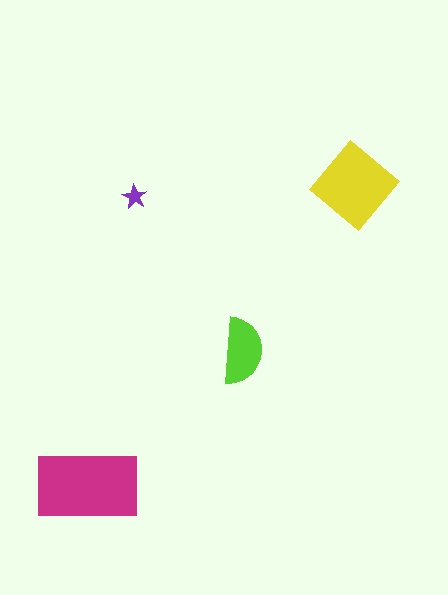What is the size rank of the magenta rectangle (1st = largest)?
1st.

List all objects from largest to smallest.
The magenta rectangle, the yellow diamond, the lime semicircle, the purple star.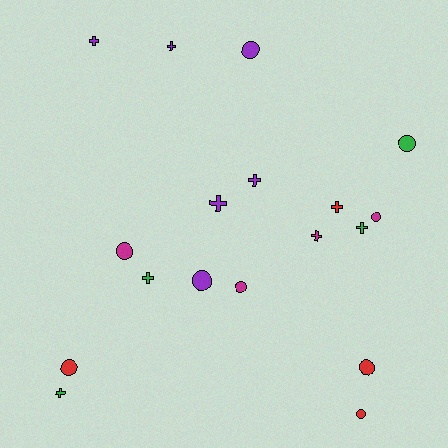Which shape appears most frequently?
Cross, with 9 objects.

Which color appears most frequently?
Purple, with 6 objects.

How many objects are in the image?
There are 18 objects.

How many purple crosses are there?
There are 4 purple crosses.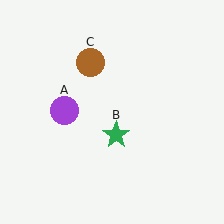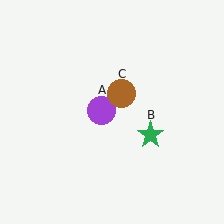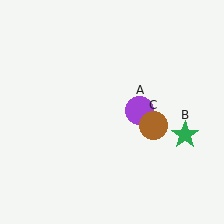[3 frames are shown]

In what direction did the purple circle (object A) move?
The purple circle (object A) moved right.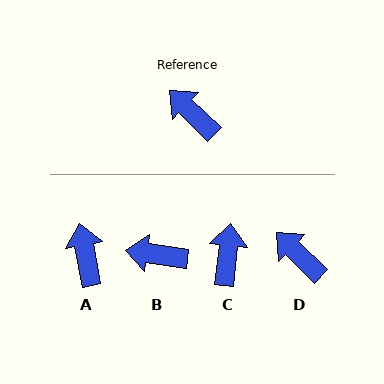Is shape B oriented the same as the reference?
No, it is off by about 36 degrees.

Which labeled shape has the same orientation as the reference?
D.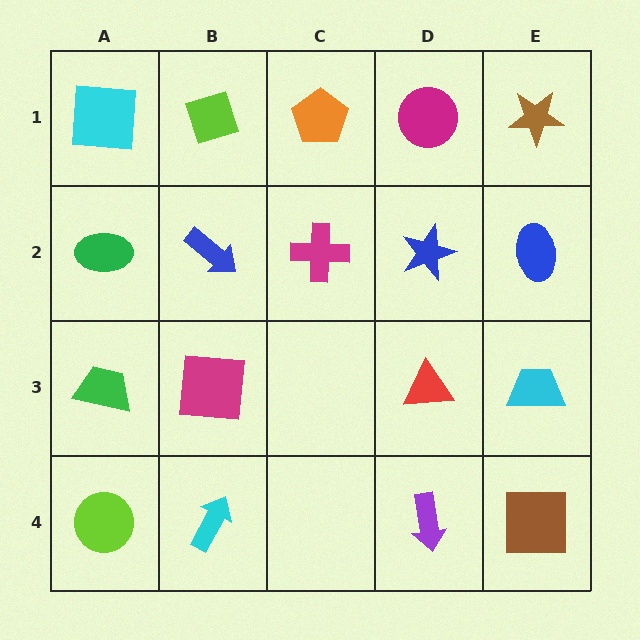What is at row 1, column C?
An orange pentagon.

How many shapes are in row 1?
5 shapes.